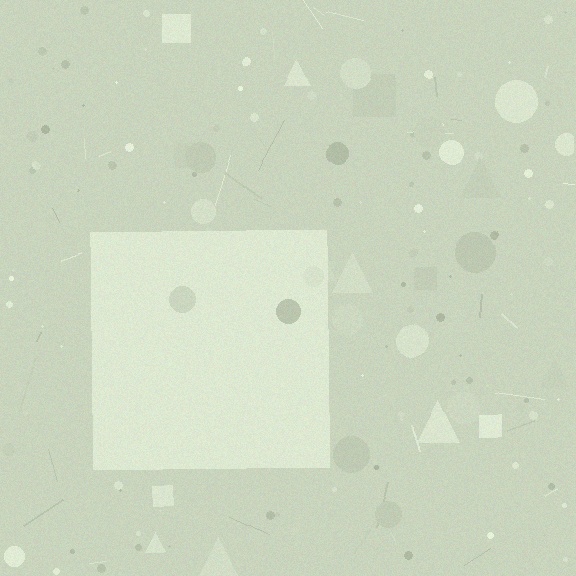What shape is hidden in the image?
A square is hidden in the image.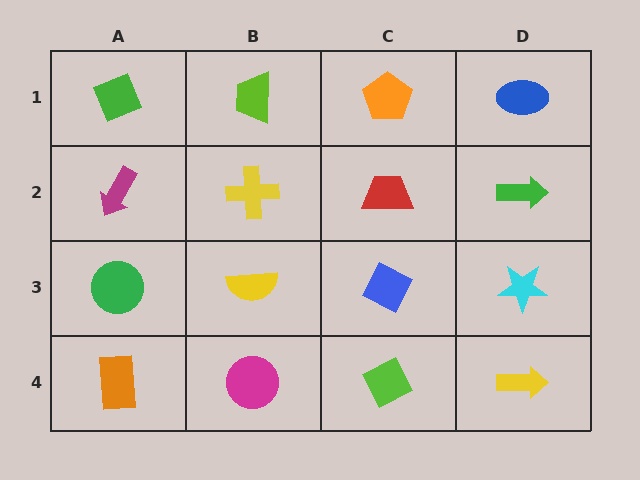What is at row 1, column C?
An orange pentagon.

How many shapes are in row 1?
4 shapes.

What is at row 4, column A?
An orange rectangle.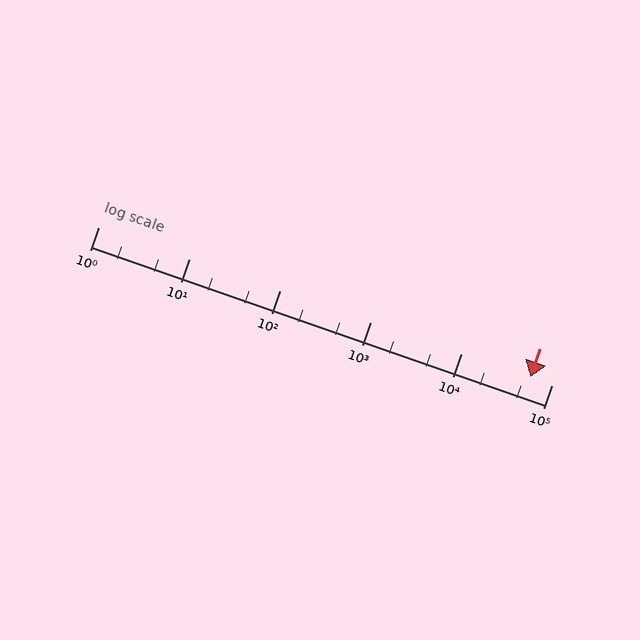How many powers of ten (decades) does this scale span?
The scale spans 5 decades, from 1 to 100000.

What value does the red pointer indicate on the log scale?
The pointer indicates approximately 58000.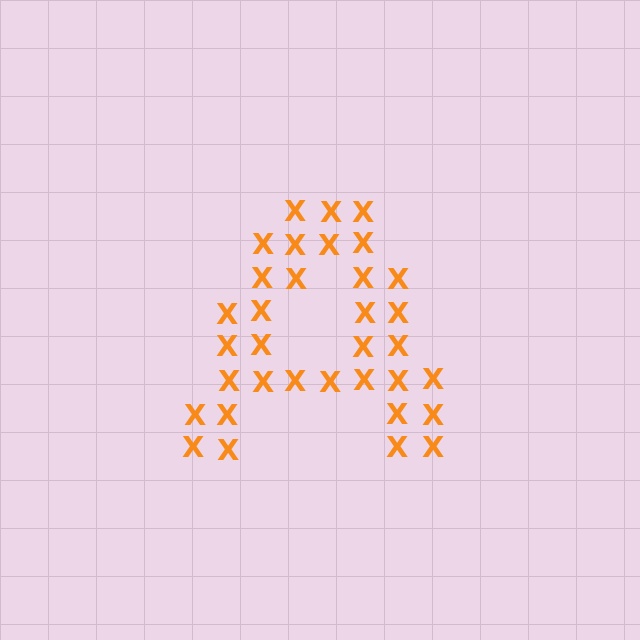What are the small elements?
The small elements are letter X's.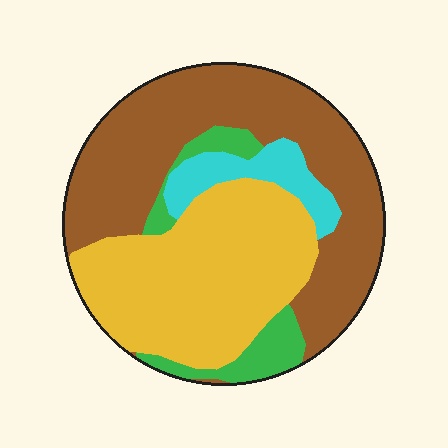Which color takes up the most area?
Brown, at roughly 45%.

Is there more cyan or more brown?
Brown.